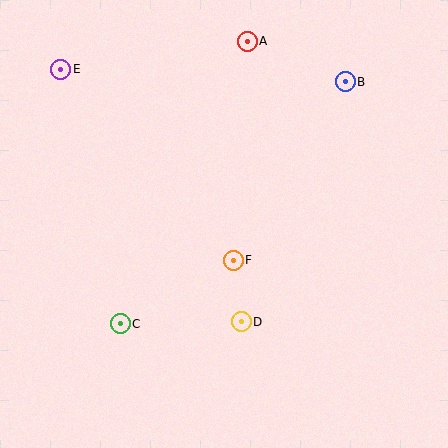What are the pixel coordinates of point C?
Point C is at (120, 324).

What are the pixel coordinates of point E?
Point E is at (61, 69).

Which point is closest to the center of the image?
Point F at (233, 260) is closest to the center.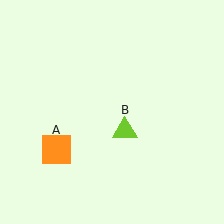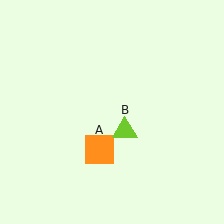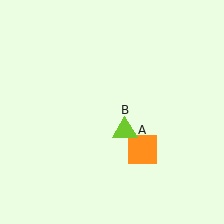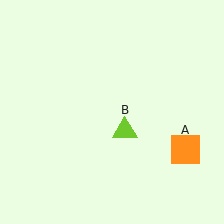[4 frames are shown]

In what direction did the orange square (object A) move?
The orange square (object A) moved right.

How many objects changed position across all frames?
1 object changed position: orange square (object A).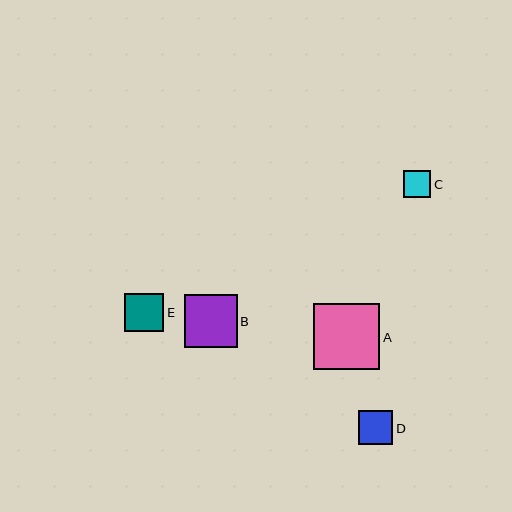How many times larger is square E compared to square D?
Square E is approximately 1.1 times the size of square D.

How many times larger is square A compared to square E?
Square A is approximately 1.7 times the size of square E.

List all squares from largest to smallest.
From largest to smallest: A, B, E, D, C.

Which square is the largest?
Square A is the largest with a size of approximately 66 pixels.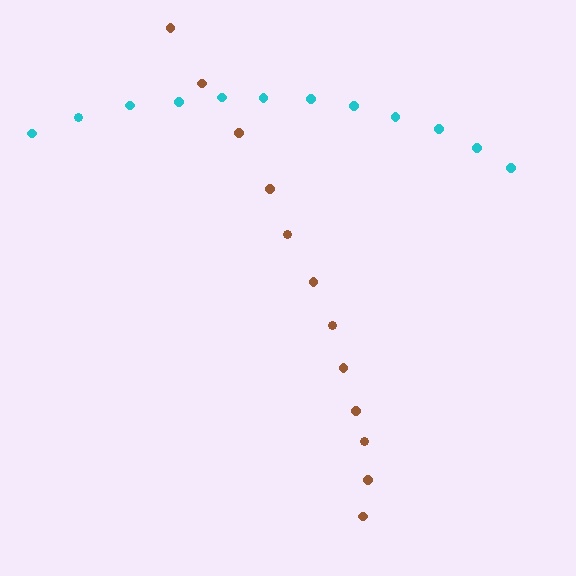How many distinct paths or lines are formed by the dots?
There are 2 distinct paths.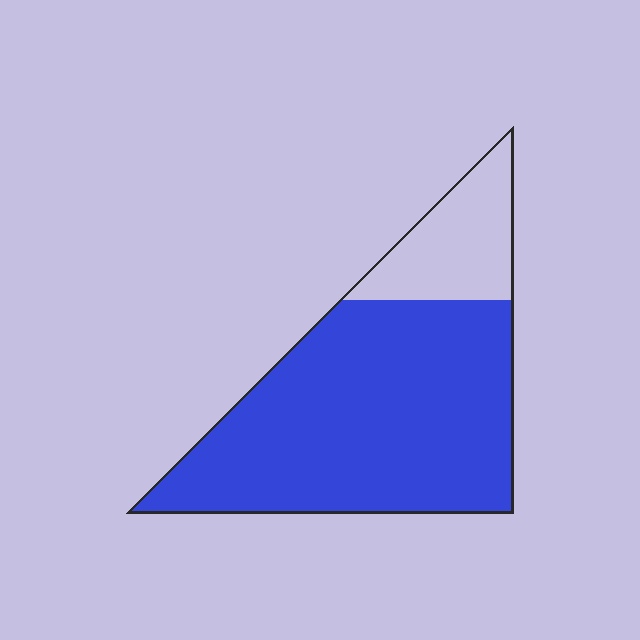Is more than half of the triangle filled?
Yes.